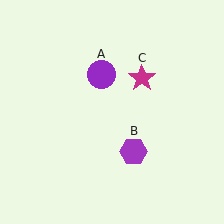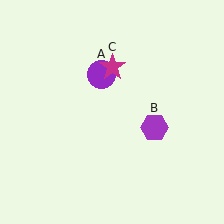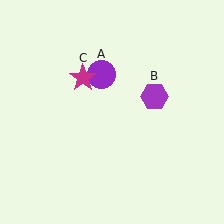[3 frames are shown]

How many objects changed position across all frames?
2 objects changed position: purple hexagon (object B), magenta star (object C).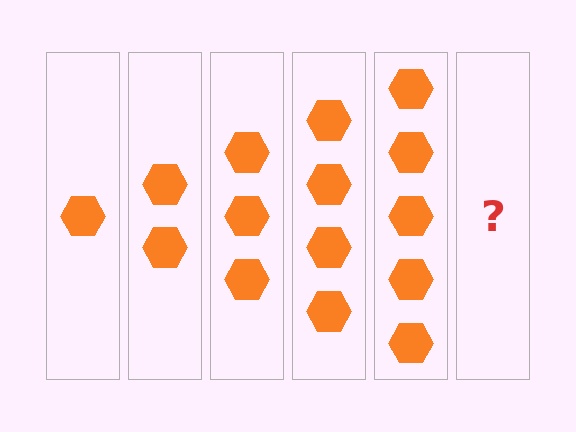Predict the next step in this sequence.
The next step is 6 hexagons.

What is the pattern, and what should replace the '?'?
The pattern is that each step adds one more hexagon. The '?' should be 6 hexagons.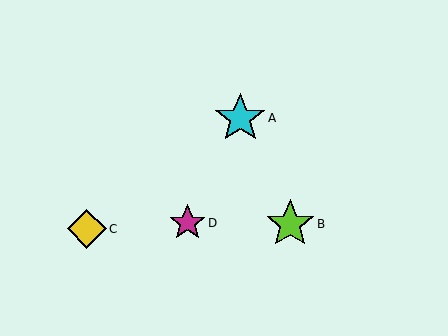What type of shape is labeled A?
Shape A is a cyan star.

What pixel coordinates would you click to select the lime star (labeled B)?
Click at (290, 224) to select the lime star B.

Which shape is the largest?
The cyan star (labeled A) is the largest.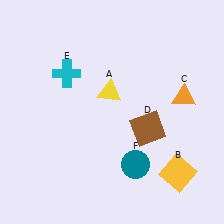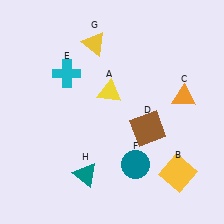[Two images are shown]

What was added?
A yellow triangle (G), a teal triangle (H) were added in Image 2.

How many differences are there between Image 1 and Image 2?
There are 2 differences between the two images.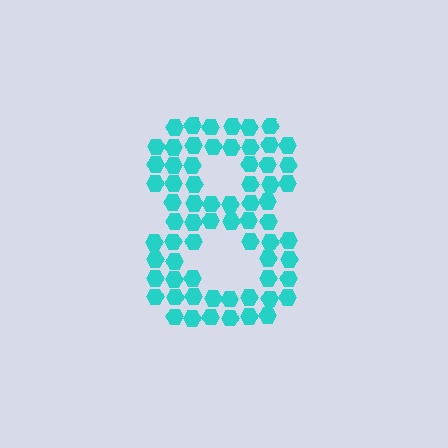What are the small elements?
The small elements are hexagons.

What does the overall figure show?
The overall figure shows the digit 8.